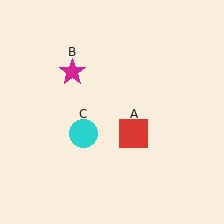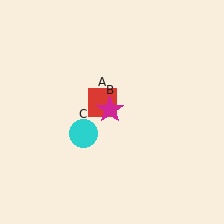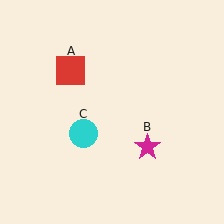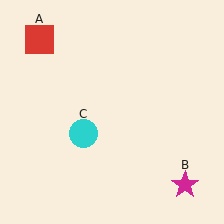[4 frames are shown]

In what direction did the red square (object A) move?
The red square (object A) moved up and to the left.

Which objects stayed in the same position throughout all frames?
Cyan circle (object C) remained stationary.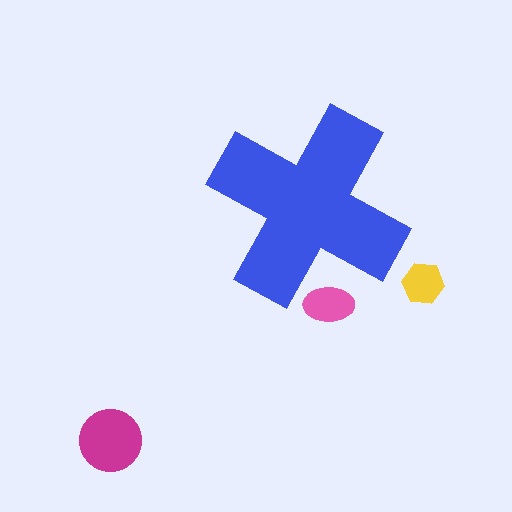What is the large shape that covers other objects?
A blue cross.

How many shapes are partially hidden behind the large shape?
1 shape is partially hidden.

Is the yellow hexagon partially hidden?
No, the yellow hexagon is fully visible.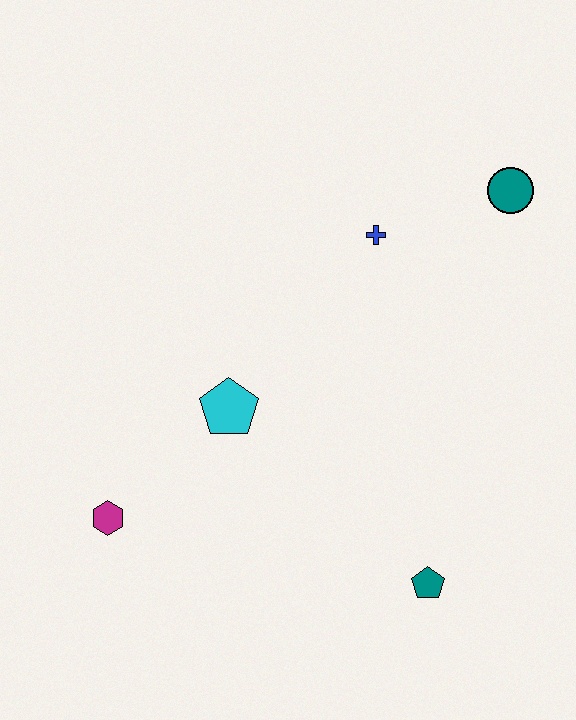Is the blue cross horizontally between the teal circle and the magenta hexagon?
Yes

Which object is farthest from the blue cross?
The magenta hexagon is farthest from the blue cross.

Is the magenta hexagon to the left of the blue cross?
Yes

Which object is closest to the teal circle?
The blue cross is closest to the teal circle.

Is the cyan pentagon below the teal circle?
Yes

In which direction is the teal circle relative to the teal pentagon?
The teal circle is above the teal pentagon.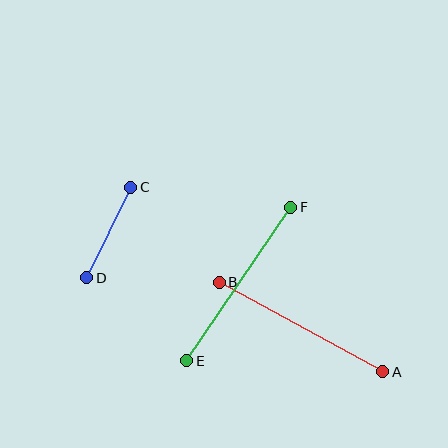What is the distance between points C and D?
The distance is approximately 101 pixels.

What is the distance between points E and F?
The distance is approximately 185 pixels.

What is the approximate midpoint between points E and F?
The midpoint is at approximately (239, 284) pixels.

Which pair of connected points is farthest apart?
Points A and B are farthest apart.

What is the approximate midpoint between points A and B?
The midpoint is at approximately (301, 327) pixels.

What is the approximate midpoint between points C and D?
The midpoint is at approximately (109, 232) pixels.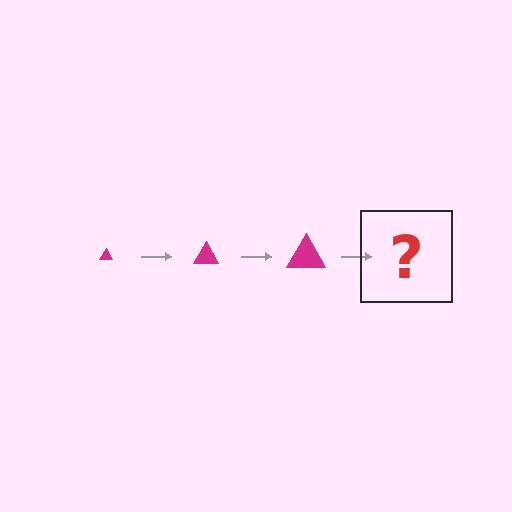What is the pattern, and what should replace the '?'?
The pattern is that the triangle gets progressively larger each step. The '?' should be a magenta triangle, larger than the previous one.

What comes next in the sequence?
The next element should be a magenta triangle, larger than the previous one.